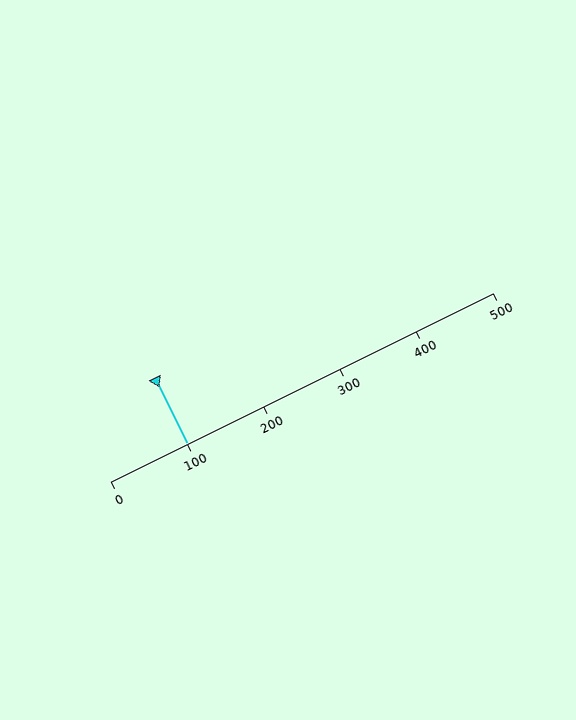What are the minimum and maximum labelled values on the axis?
The axis runs from 0 to 500.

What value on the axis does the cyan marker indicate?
The marker indicates approximately 100.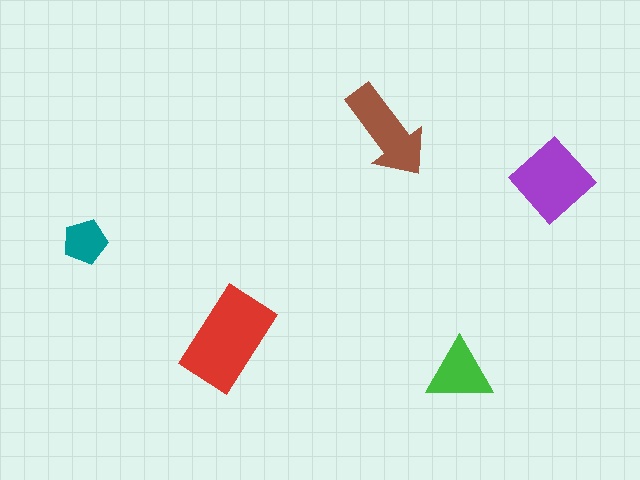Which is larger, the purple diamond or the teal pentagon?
The purple diamond.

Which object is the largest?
The red rectangle.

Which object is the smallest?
The teal pentagon.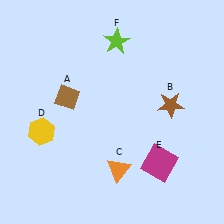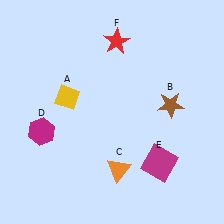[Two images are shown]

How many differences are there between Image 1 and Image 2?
There are 3 differences between the two images.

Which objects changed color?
A changed from brown to yellow. D changed from yellow to magenta. F changed from lime to red.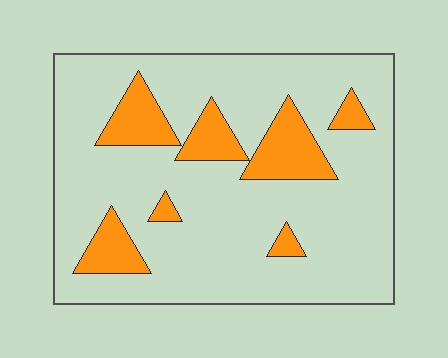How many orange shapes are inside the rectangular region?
7.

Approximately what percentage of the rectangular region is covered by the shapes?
Approximately 20%.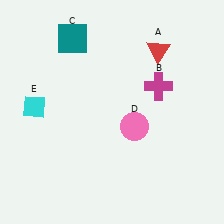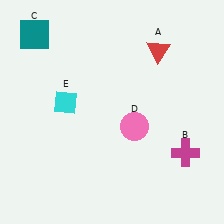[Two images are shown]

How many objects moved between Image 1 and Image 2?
3 objects moved between the two images.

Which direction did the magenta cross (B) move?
The magenta cross (B) moved down.